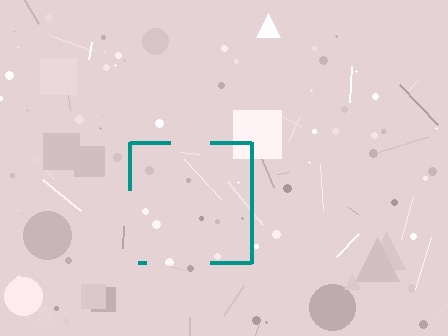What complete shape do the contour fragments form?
The contour fragments form a square.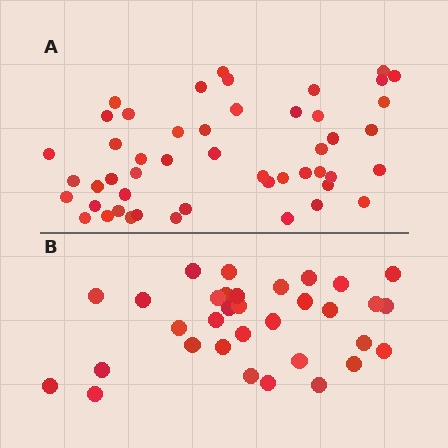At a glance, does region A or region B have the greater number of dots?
Region A (the top region) has more dots.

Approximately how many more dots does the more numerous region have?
Region A has approximately 15 more dots than region B.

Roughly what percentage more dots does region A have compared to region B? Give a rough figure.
About 50% more.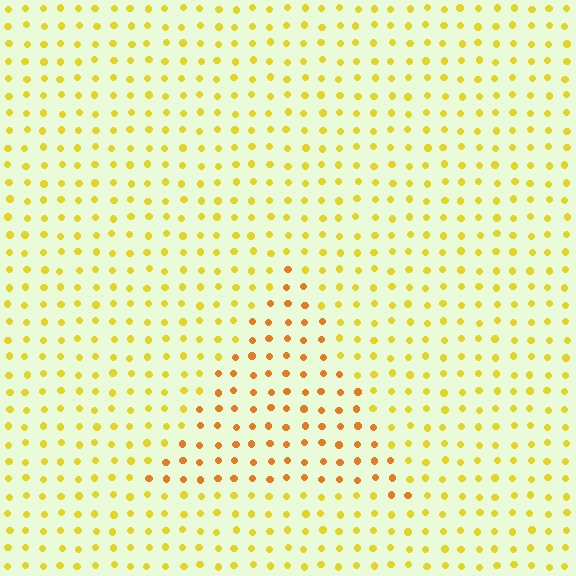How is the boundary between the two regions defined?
The boundary is defined purely by a slight shift in hue (about 29 degrees). Spacing, size, and orientation are identical on both sides.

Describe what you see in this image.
The image is filled with small yellow elements in a uniform arrangement. A triangle-shaped region is visible where the elements are tinted to a slightly different hue, forming a subtle color boundary.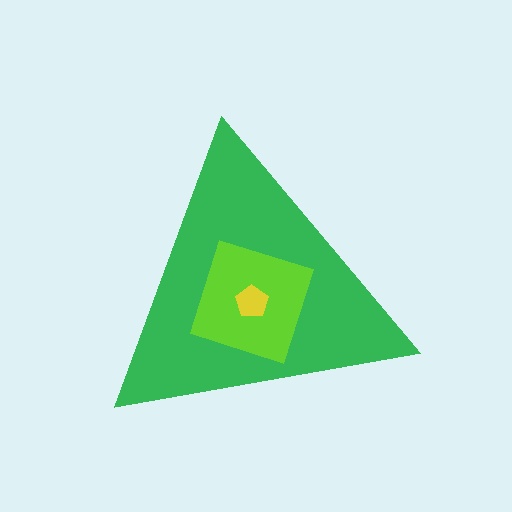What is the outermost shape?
The green triangle.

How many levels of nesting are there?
3.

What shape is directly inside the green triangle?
The lime diamond.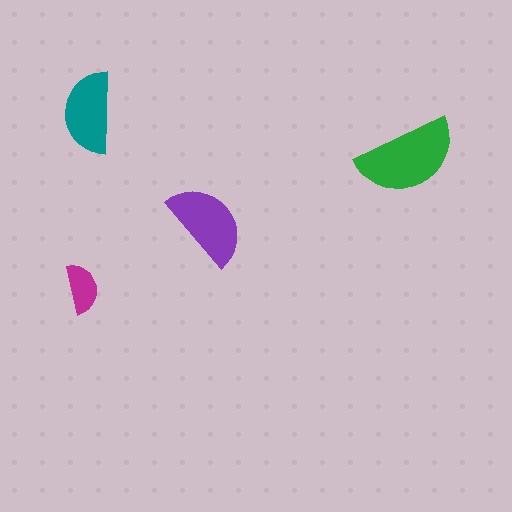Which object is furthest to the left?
The magenta semicircle is leftmost.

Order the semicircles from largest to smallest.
the green one, the purple one, the teal one, the magenta one.